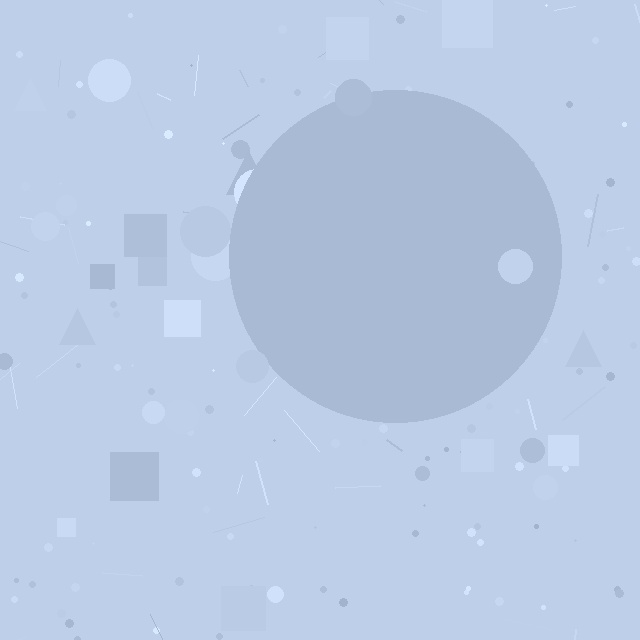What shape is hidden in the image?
A circle is hidden in the image.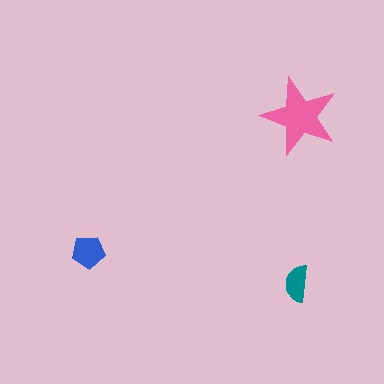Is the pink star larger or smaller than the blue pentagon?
Larger.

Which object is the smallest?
The teal semicircle.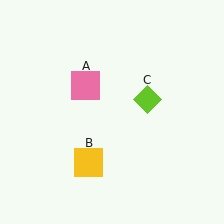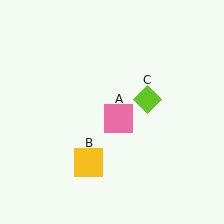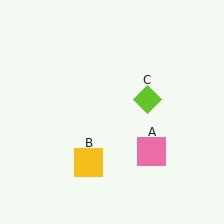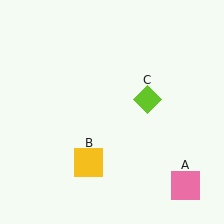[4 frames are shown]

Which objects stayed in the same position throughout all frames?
Yellow square (object B) and lime diamond (object C) remained stationary.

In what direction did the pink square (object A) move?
The pink square (object A) moved down and to the right.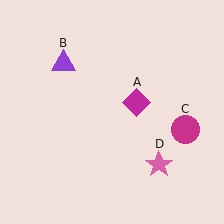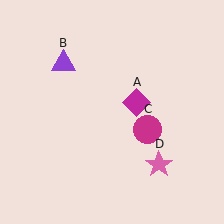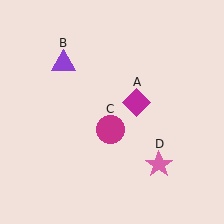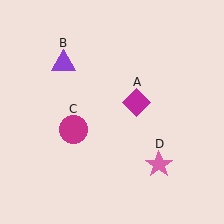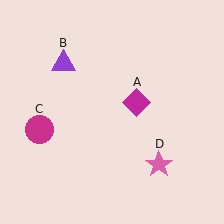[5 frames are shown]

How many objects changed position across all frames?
1 object changed position: magenta circle (object C).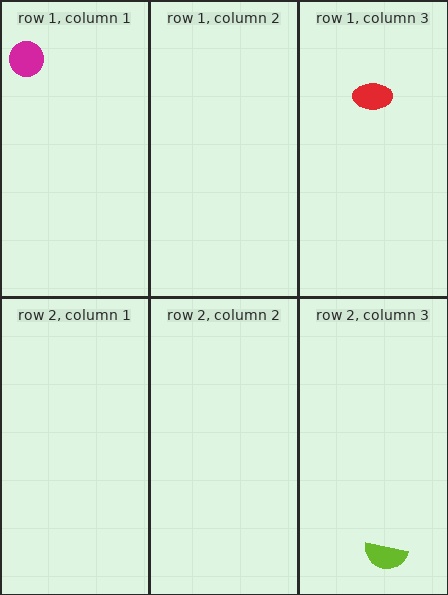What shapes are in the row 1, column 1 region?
The magenta circle.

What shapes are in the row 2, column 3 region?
The lime semicircle.